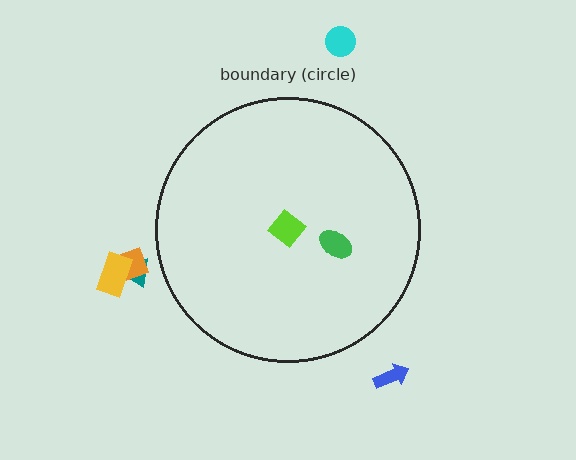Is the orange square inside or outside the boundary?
Outside.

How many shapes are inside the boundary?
2 inside, 5 outside.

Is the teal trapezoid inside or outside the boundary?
Outside.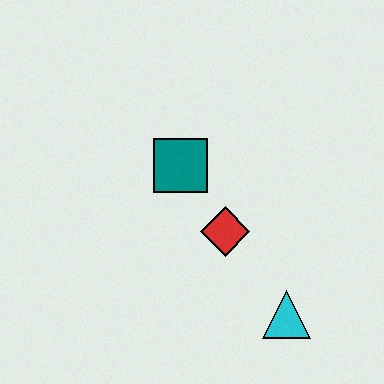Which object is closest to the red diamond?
The teal square is closest to the red diamond.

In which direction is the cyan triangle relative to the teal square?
The cyan triangle is below the teal square.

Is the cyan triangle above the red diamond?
No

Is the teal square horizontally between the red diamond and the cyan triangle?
No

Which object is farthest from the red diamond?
The cyan triangle is farthest from the red diamond.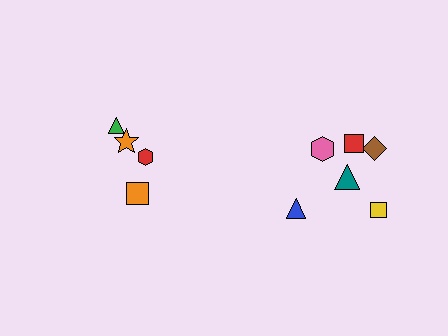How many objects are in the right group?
There are 6 objects.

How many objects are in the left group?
There are 4 objects.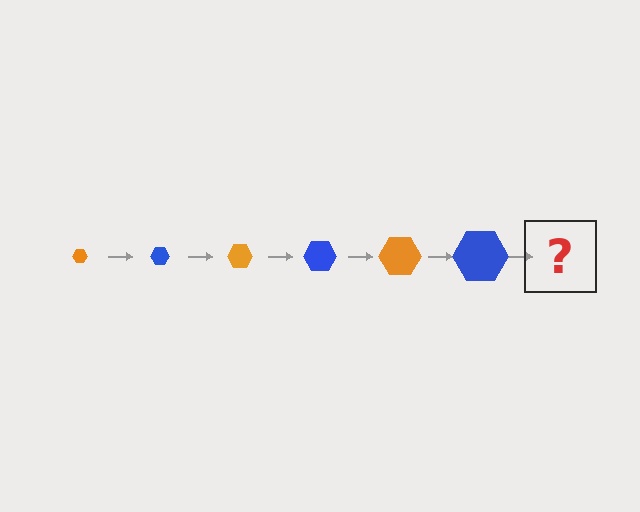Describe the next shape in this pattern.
It should be an orange hexagon, larger than the previous one.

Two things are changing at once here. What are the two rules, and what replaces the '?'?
The two rules are that the hexagon grows larger each step and the color cycles through orange and blue. The '?' should be an orange hexagon, larger than the previous one.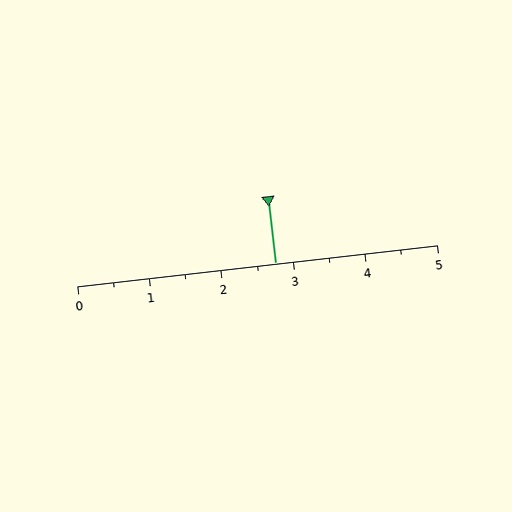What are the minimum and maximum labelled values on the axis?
The axis runs from 0 to 5.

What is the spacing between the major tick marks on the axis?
The major ticks are spaced 1 apart.